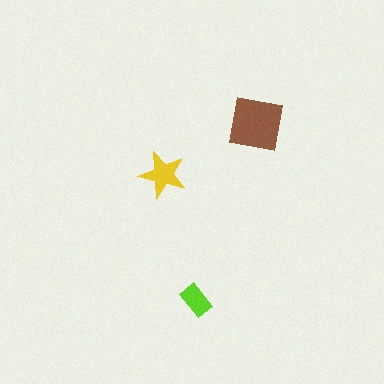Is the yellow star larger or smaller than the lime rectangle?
Larger.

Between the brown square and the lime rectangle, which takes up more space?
The brown square.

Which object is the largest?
The brown square.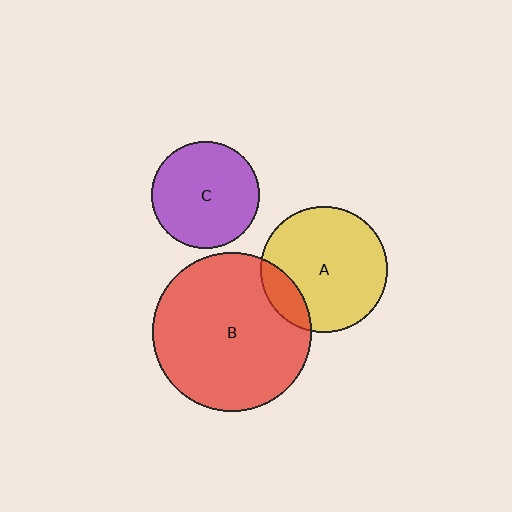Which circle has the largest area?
Circle B (red).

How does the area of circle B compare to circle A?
Approximately 1.6 times.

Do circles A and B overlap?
Yes.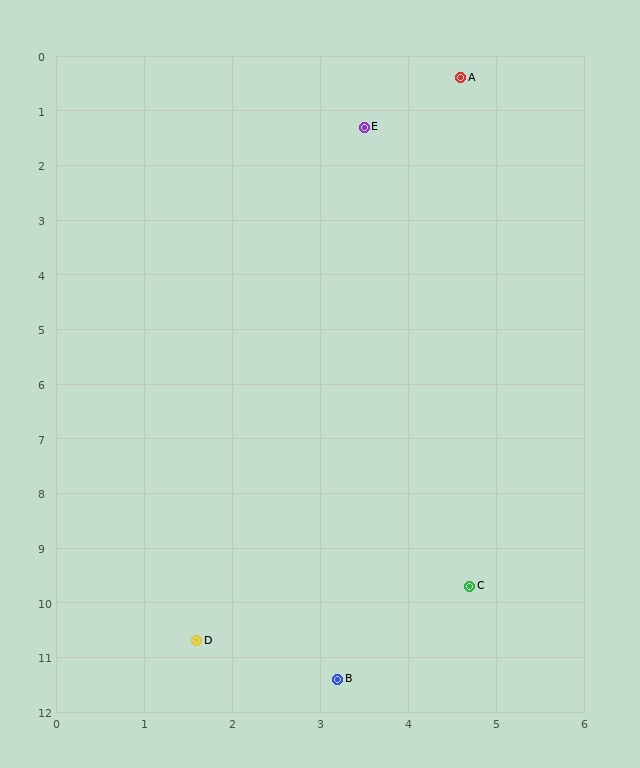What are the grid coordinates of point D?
Point D is at approximately (1.6, 10.7).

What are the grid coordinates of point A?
Point A is at approximately (4.6, 0.4).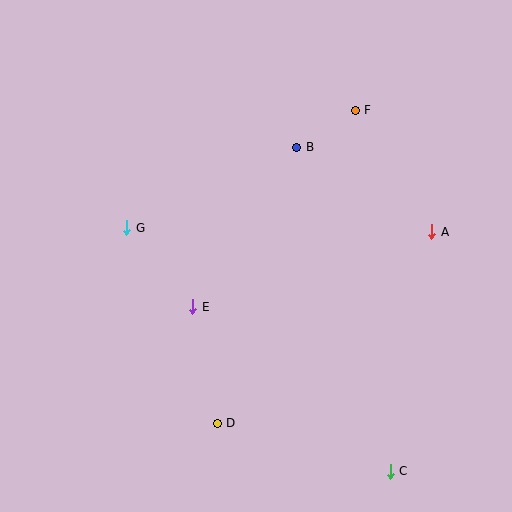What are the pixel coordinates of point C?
Point C is at (390, 471).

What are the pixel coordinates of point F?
Point F is at (355, 110).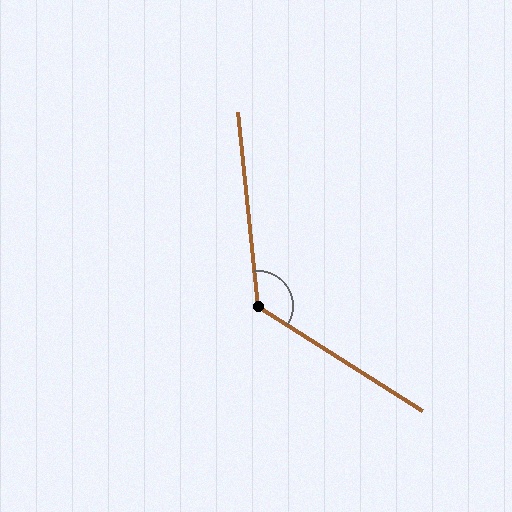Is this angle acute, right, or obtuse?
It is obtuse.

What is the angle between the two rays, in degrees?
Approximately 128 degrees.